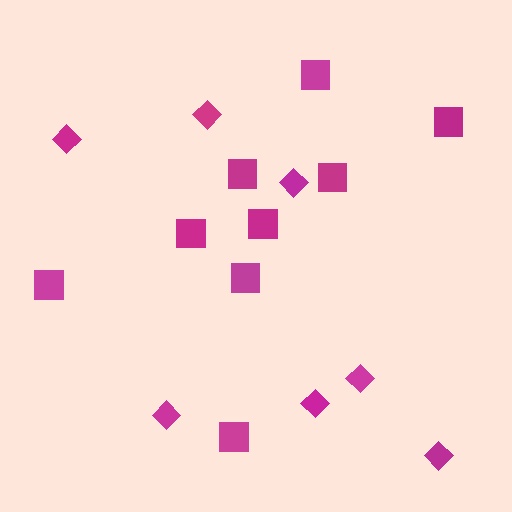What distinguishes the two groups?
There are 2 groups: one group of squares (9) and one group of diamonds (7).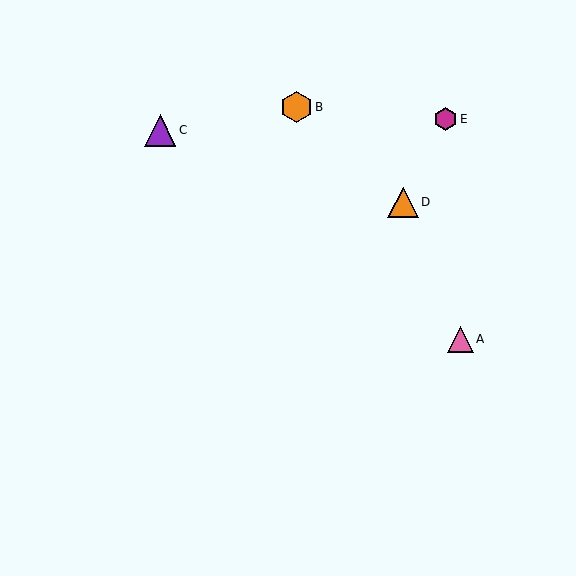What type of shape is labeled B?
Shape B is an orange hexagon.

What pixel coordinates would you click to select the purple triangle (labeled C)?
Click at (160, 130) to select the purple triangle C.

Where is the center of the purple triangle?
The center of the purple triangle is at (160, 130).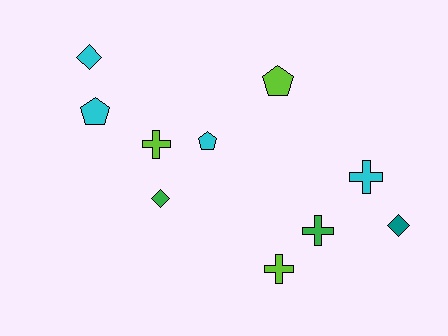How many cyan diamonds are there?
There is 1 cyan diamond.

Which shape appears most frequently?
Cross, with 4 objects.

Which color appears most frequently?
Cyan, with 4 objects.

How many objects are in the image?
There are 10 objects.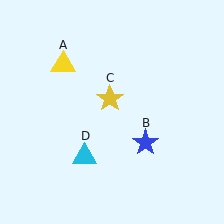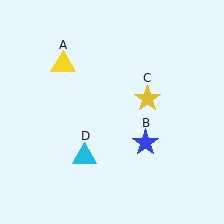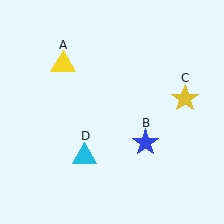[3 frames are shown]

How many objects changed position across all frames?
1 object changed position: yellow star (object C).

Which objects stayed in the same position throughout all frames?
Yellow triangle (object A) and blue star (object B) and cyan triangle (object D) remained stationary.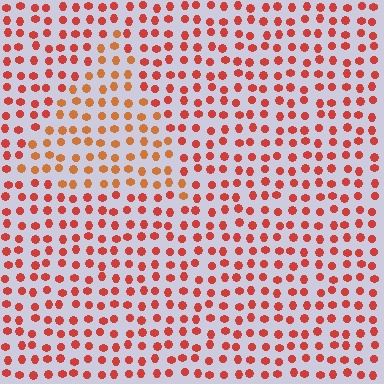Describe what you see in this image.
The image is filled with small red elements in a uniform arrangement. A triangle-shaped region is visible where the elements are tinted to a slightly different hue, forming a subtle color boundary.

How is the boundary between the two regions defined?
The boundary is defined purely by a slight shift in hue (about 23 degrees). Spacing, size, and orientation are identical on both sides.